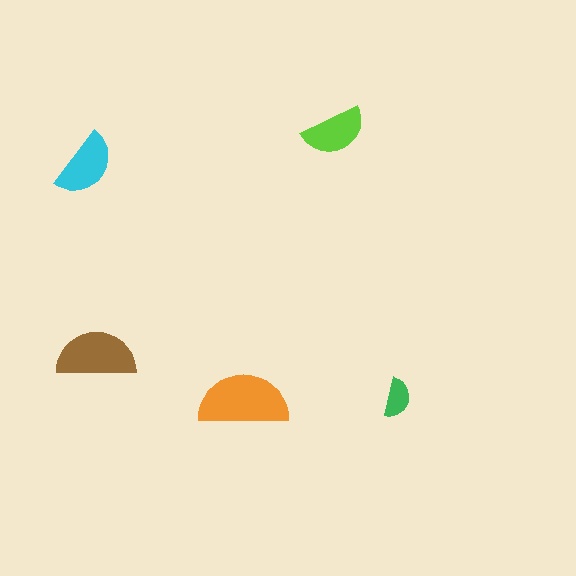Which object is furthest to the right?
The green semicircle is rightmost.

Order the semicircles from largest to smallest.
the orange one, the brown one, the cyan one, the lime one, the green one.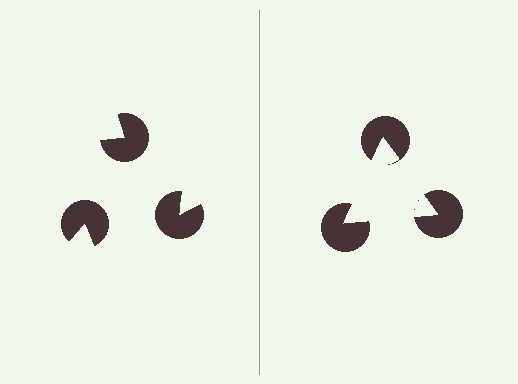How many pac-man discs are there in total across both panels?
6 — 3 on each side.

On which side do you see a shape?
An illusory triangle appears on the right side. On the left side the wedge cuts are rotated, so no coherent shape forms.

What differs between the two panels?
The pac-man discs are positioned identically on both sides; only the wedge orientations differ. On the right they align to a triangle; on the left they are misaligned.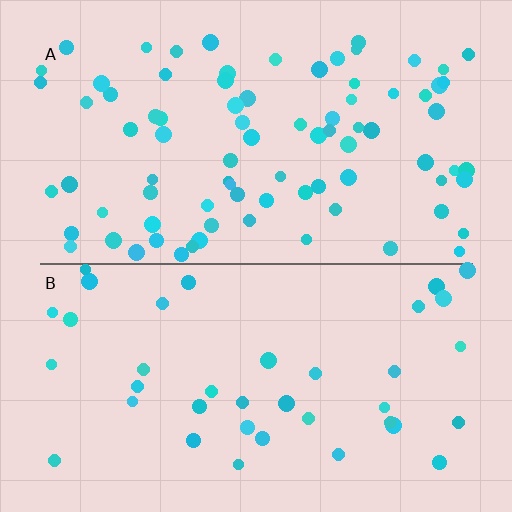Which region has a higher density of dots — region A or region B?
A (the top).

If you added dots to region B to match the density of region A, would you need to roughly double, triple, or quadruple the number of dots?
Approximately double.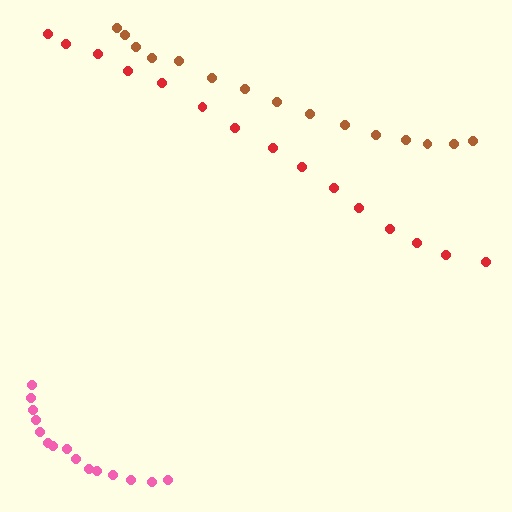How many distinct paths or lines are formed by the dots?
There are 3 distinct paths.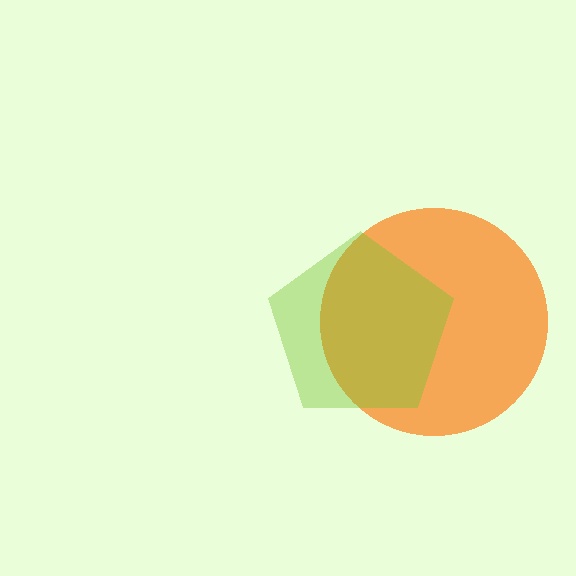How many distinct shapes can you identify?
There are 2 distinct shapes: an orange circle, a lime pentagon.